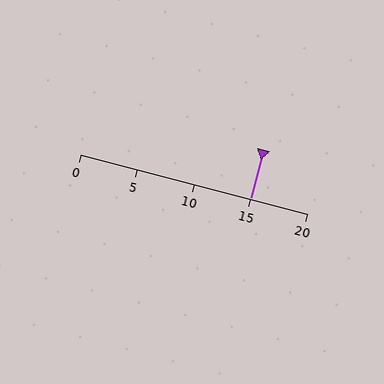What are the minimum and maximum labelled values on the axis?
The axis runs from 0 to 20.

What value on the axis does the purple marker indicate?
The marker indicates approximately 15.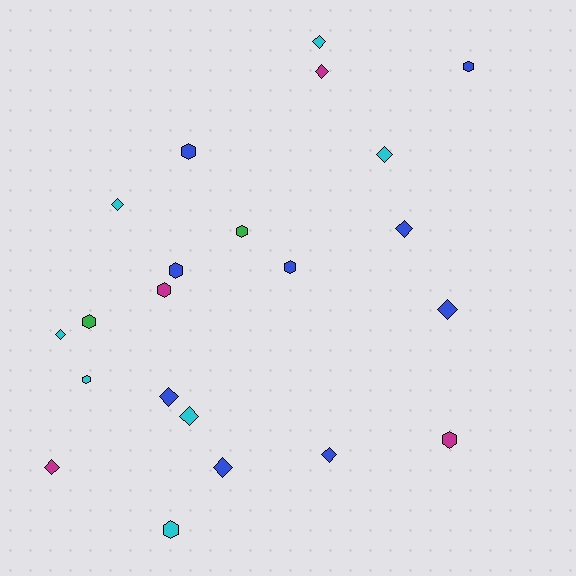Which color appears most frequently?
Blue, with 9 objects.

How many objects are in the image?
There are 22 objects.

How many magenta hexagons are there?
There are 2 magenta hexagons.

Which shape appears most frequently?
Diamond, with 12 objects.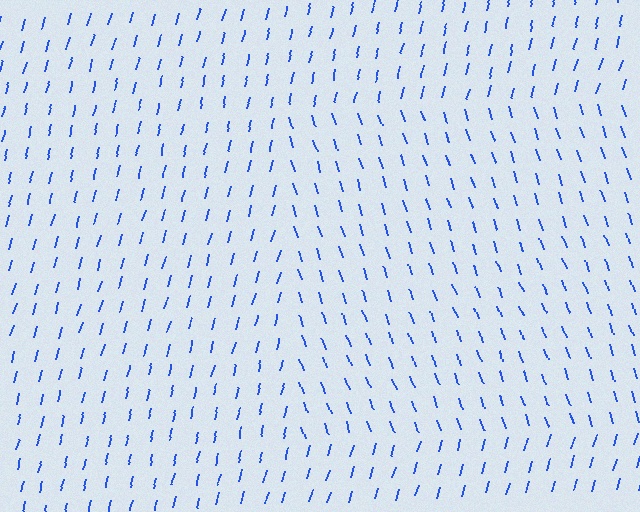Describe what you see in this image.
The image is filled with small blue line segments. A rectangle region in the image has lines oriented differently from the surrounding lines, creating a visible texture boundary.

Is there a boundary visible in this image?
Yes, there is a texture boundary formed by a change in line orientation.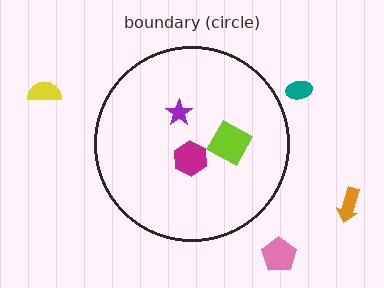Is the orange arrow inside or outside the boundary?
Outside.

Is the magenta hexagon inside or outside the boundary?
Inside.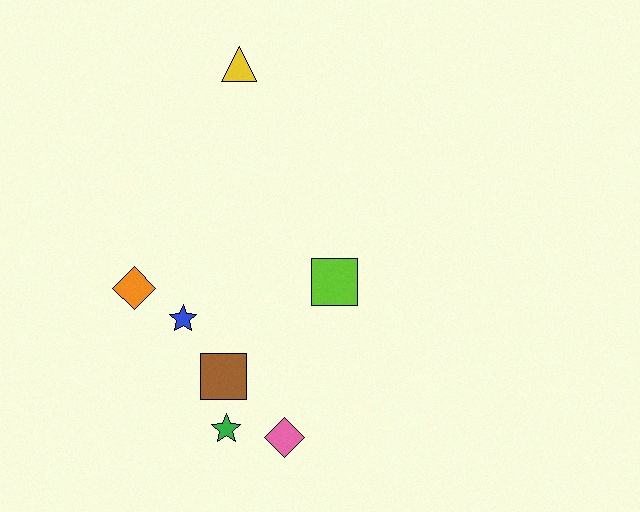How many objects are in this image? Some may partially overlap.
There are 7 objects.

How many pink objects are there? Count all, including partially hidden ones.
There is 1 pink object.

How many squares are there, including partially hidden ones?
There are 2 squares.